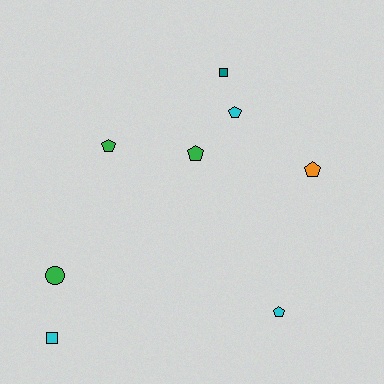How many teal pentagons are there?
There are no teal pentagons.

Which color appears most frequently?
Green, with 3 objects.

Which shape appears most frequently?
Pentagon, with 5 objects.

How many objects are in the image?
There are 8 objects.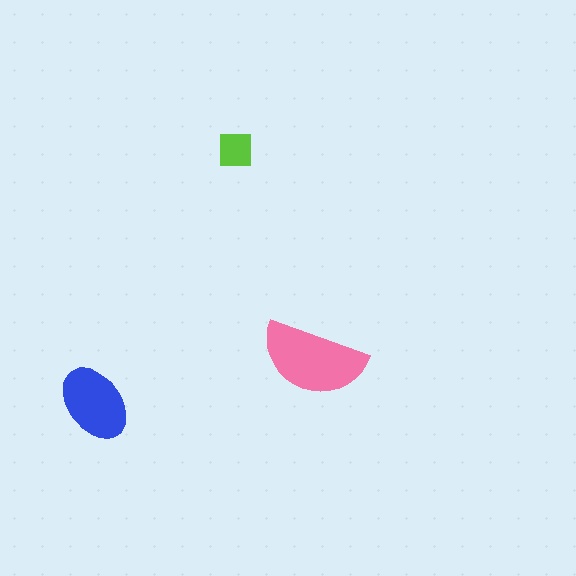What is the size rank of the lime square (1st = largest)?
3rd.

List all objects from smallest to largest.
The lime square, the blue ellipse, the pink semicircle.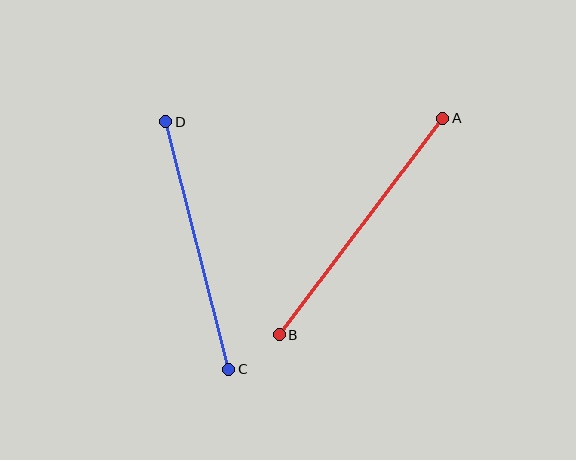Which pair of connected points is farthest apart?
Points A and B are farthest apart.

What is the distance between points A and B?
The distance is approximately 272 pixels.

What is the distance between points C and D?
The distance is approximately 255 pixels.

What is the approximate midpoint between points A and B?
The midpoint is at approximately (361, 227) pixels.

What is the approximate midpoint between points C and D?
The midpoint is at approximately (197, 246) pixels.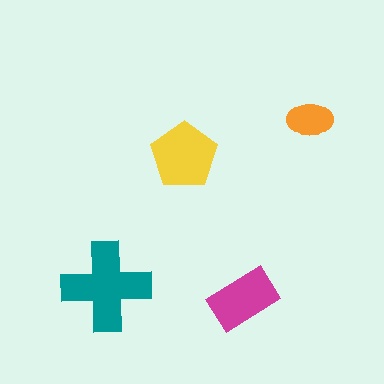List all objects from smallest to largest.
The orange ellipse, the magenta rectangle, the yellow pentagon, the teal cross.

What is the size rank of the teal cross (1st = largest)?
1st.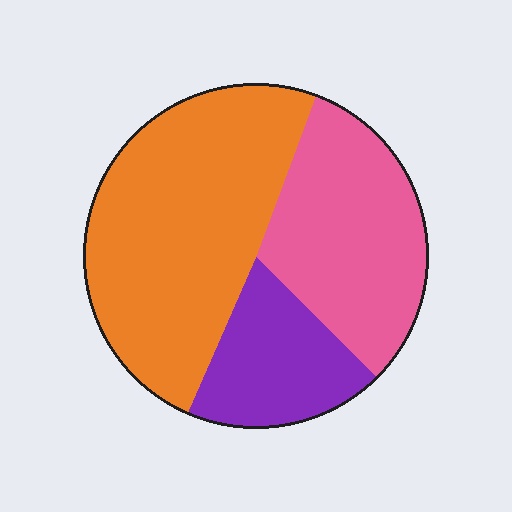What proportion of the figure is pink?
Pink takes up about one third (1/3) of the figure.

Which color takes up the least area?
Purple, at roughly 20%.